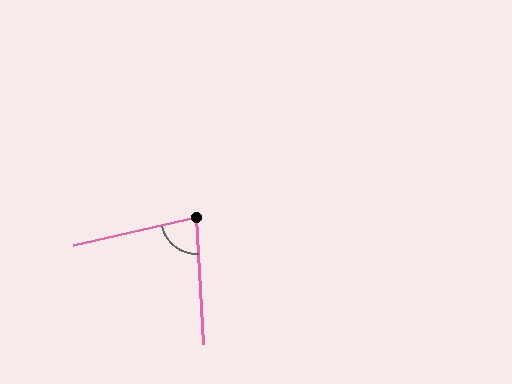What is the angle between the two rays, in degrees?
Approximately 80 degrees.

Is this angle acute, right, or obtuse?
It is acute.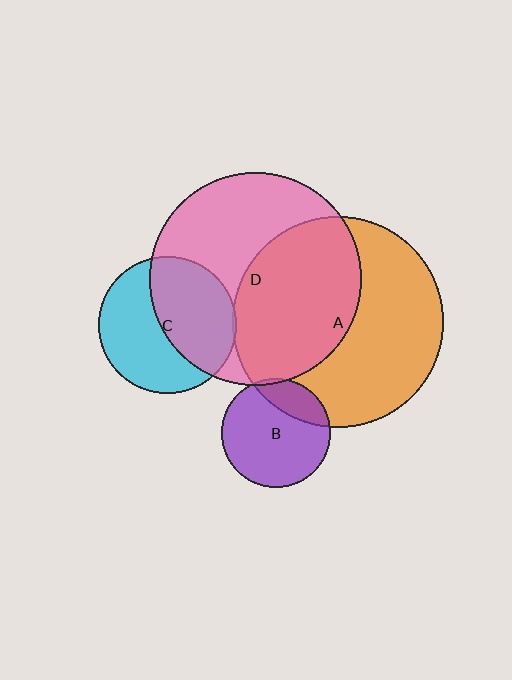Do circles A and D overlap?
Yes.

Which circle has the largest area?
Circle D (pink).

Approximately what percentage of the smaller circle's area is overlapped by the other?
Approximately 45%.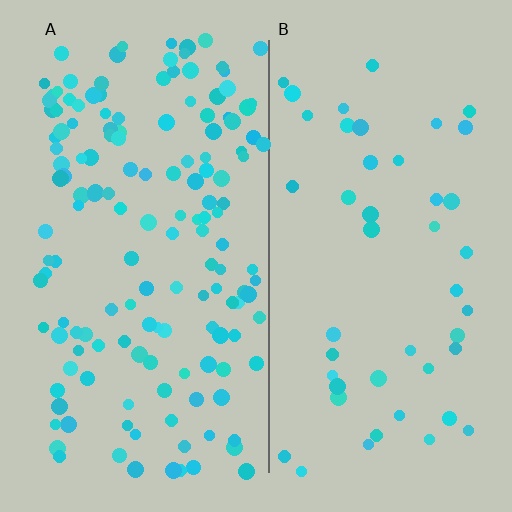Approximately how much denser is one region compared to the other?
Approximately 3.3× — region A over region B.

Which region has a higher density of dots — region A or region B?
A (the left).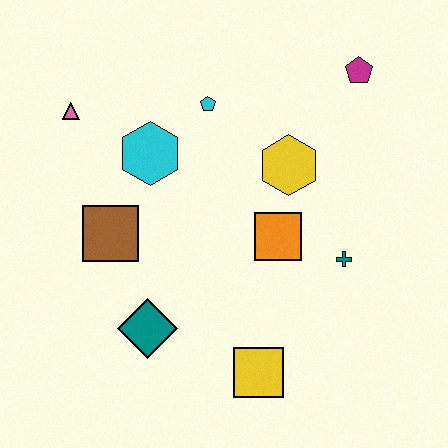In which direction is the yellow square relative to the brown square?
The yellow square is to the right of the brown square.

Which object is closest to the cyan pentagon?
The cyan hexagon is closest to the cyan pentagon.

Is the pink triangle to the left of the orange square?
Yes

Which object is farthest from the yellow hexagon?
The pink triangle is farthest from the yellow hexagon.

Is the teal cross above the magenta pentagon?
No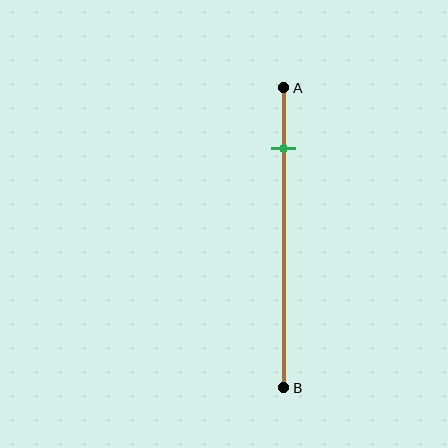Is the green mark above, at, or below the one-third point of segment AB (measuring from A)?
The green mark is above the one-third point of segment AB.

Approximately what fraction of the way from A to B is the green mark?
The green mark is approximately 20% of the way from A to B.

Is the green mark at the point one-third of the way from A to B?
No, the mark is at about 20% from A, not at the 33% one-third point.